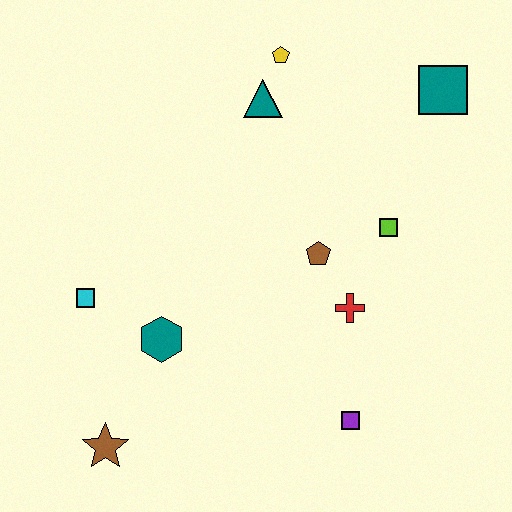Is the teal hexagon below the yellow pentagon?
Yes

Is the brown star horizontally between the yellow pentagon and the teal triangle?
No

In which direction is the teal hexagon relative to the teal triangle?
The teal hexagon is below the teal triangle.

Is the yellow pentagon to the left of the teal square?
Yes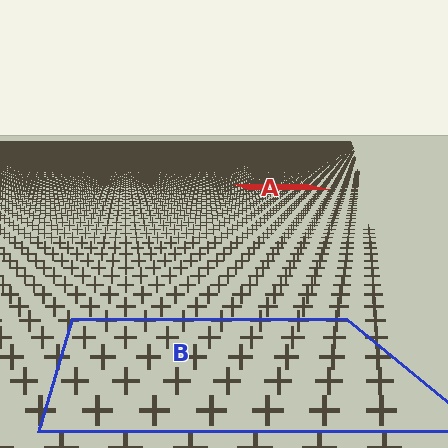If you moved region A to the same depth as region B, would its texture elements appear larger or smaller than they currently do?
They would appear larger. At a closer depth, the same texture elements are projected at a bigger on-screen size.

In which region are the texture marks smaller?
The texture marks are smaller in region A, because it is farther away.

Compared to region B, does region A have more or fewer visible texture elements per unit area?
Region A has more texture elements per unit area — they are packed more densely because it is farther away.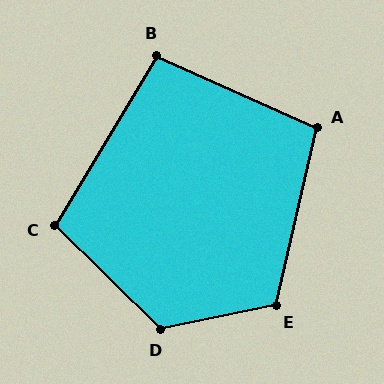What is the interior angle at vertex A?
Approximately 101 degrees (obtuse).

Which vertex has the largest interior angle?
D, at approximately 124 degrees.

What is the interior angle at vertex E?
Approximately 115 degrees (obtuse).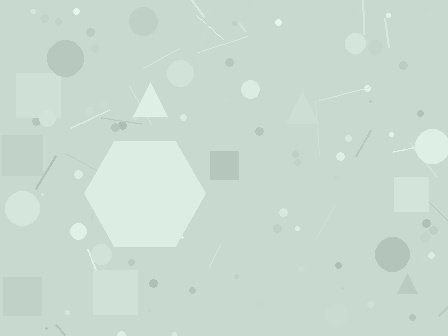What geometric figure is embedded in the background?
A hexagon is embedded in the background.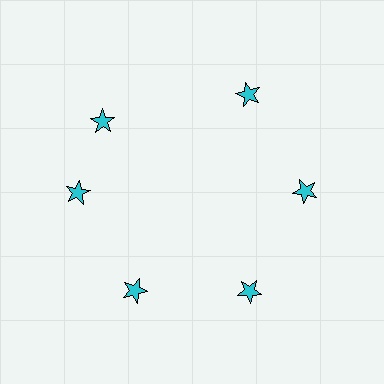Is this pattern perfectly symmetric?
No. The 6 cyan stars are arranged in a ring, but one element near the 11 o'clock position is rotated out of alignment along the ring, breaking the 6-fold rotational symmetry.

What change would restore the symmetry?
The symmetry would be restored by rotating it back into even spacing with its neighbors so that all 6 stars sit at equal angles and equal distance from the center.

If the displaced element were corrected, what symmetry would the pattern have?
It would have 6-fold rotational symmetry — the pattern would map onto itself every 60 degrees.